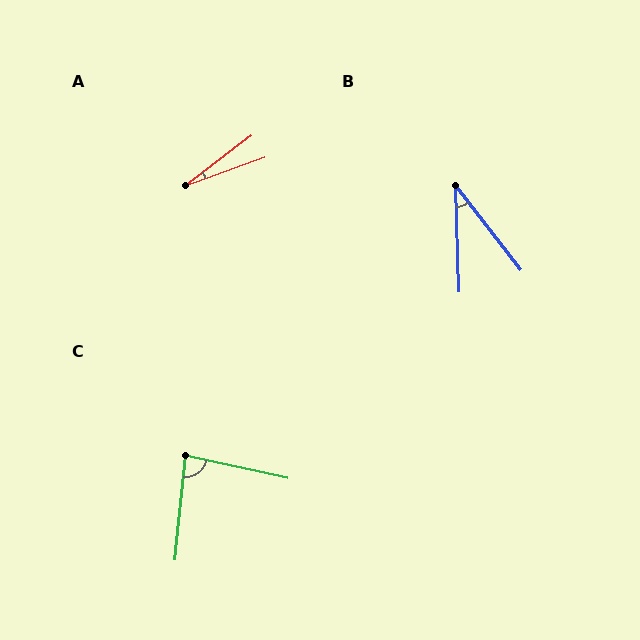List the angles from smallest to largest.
A (18°), B (36°), C (83°).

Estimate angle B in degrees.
Approximately 36 degrees.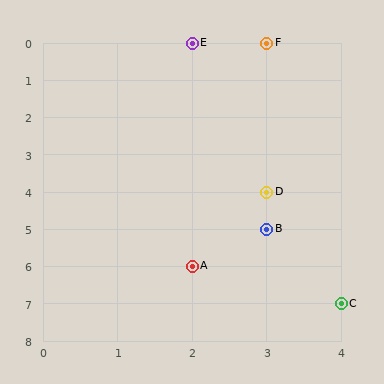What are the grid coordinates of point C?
Point C is at grid coordinates (4, 7).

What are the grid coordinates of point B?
Point B is at grid coordinates (3, 5).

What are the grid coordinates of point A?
Point A is at grid coordinates (2, 6).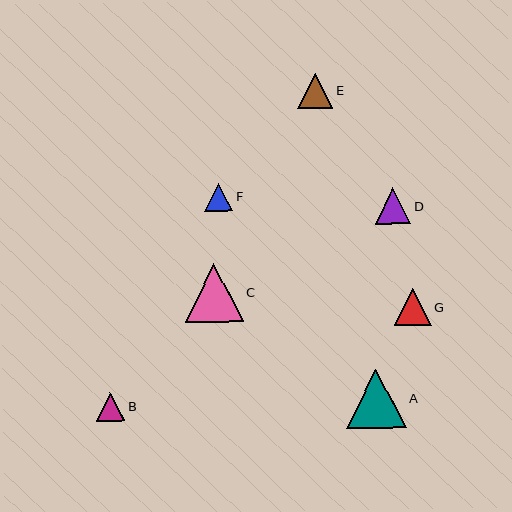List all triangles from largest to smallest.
From largest to smallest: A, C, G, D, E, B, F.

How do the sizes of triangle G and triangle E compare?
Triangle G and triangle E are approximately the same size.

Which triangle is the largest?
Triangle A is the largest with a size of approximately 60 pixels.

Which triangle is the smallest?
Triangle F is the smallest with a size of approximately 28 pixels.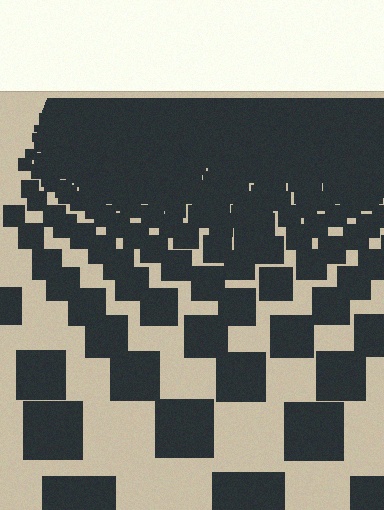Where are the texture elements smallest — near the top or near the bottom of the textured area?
Near the top.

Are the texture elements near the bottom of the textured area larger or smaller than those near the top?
Larger. Near the bottom, elements are closer to the viewer and appear at a bigger on-screen size.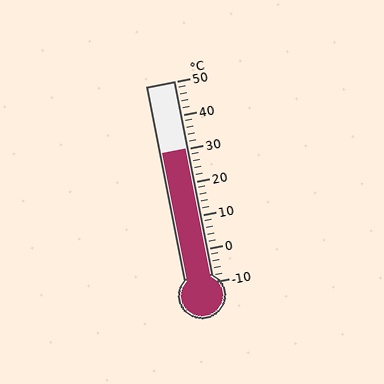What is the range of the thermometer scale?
The thermometer scale ranges from -10°C to 50°C.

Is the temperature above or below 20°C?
The temperature is above 20°C.